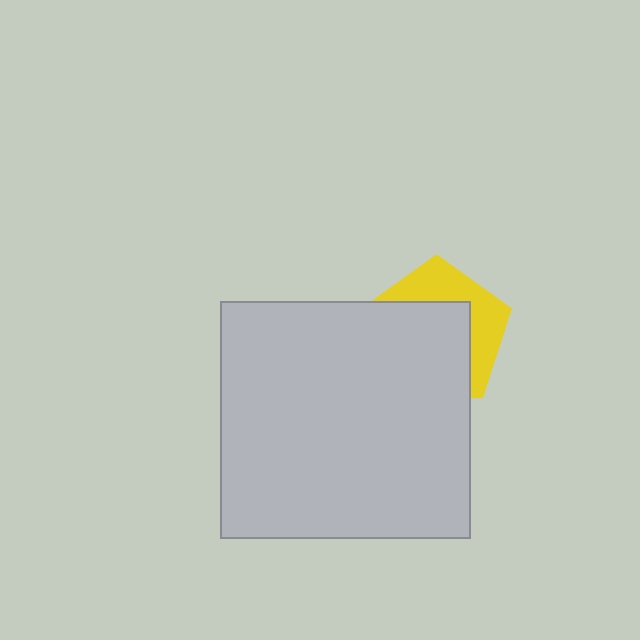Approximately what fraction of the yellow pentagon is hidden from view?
Roughly 62% of the yellow pentagon is hidden behind the light gray rectangle.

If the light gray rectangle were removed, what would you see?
You would see the complete yellow pentagon.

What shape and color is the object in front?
The object in front is a light gray rectangle.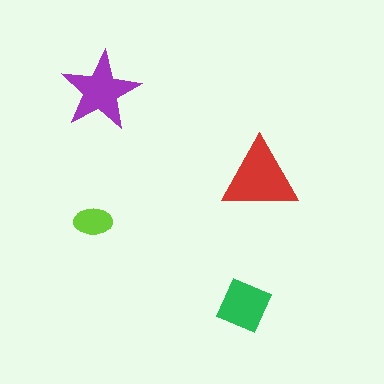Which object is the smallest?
The lime ellipse.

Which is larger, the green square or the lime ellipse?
The green square.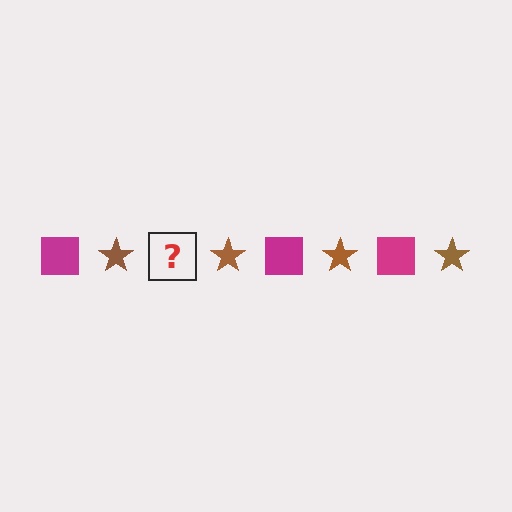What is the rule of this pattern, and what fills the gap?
The rule is that the pattern alternates between magenta square and brown star. The gap should be filled with a magenta square.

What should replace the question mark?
The question mark should be replaced with a magenta square.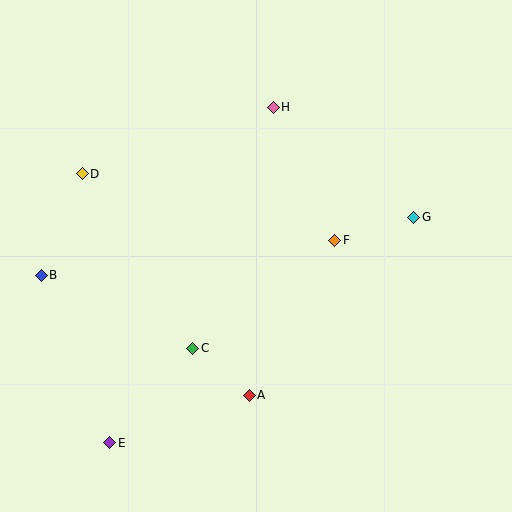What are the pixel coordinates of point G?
Point G is at (414, 217).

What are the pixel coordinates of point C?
Point C is at (193, 348).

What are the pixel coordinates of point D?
Point D is at (82, 174).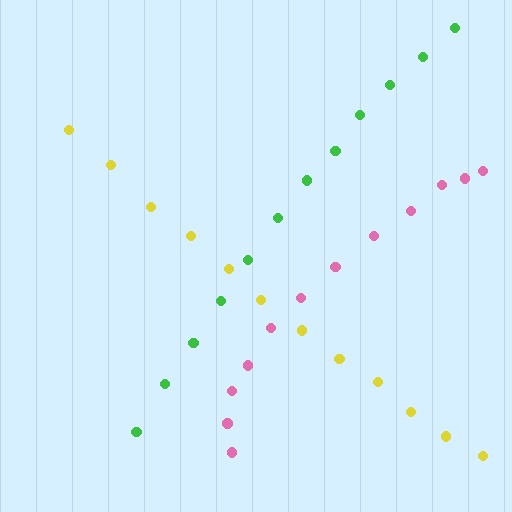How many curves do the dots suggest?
There are 3 distinct paths.